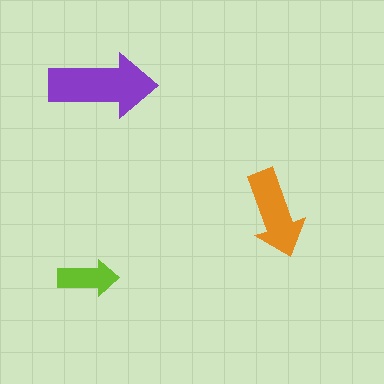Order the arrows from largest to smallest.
the purple one, the orange one, the lime one.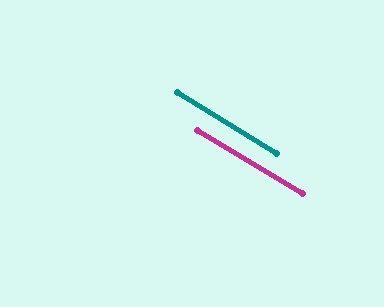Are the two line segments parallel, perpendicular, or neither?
Parallel — their directions differ by only 0.9°.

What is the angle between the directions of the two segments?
Approximately 1 degree.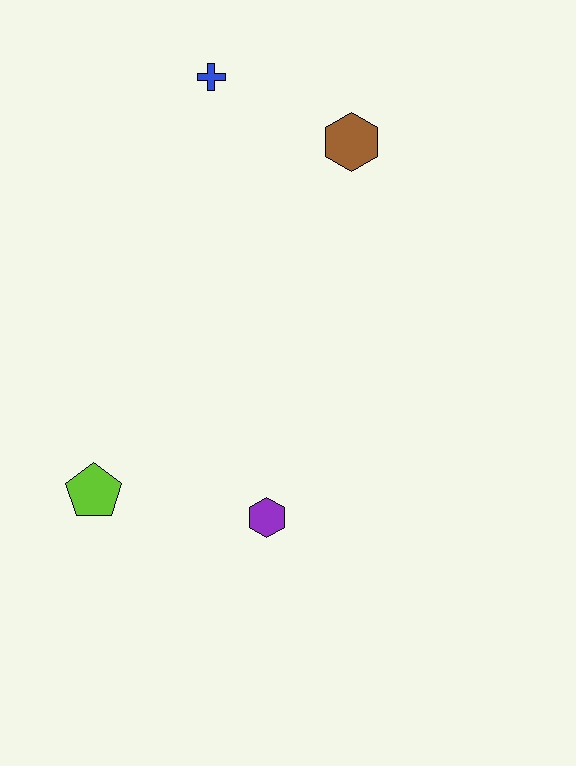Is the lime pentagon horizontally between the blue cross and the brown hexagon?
No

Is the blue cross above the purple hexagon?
Yes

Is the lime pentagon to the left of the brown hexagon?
Yes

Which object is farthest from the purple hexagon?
The blue cross is farthest from the purple hexagon.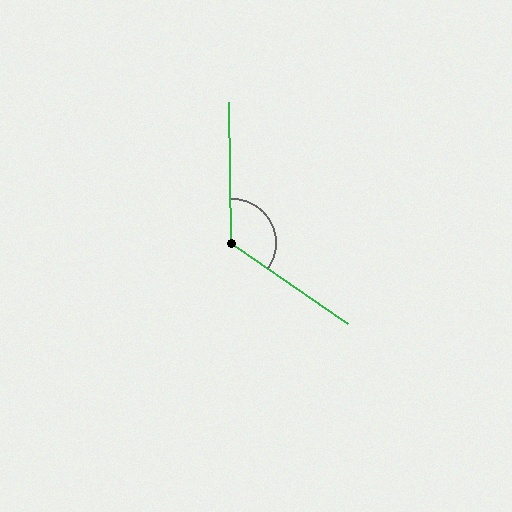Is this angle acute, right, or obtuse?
It is obtuse.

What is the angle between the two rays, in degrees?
Approximately 126 degrees.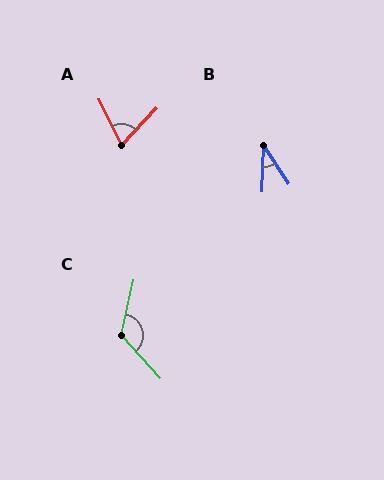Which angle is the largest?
C, at approximately 125 degrees.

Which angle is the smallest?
B, at approximately 35 degrees.